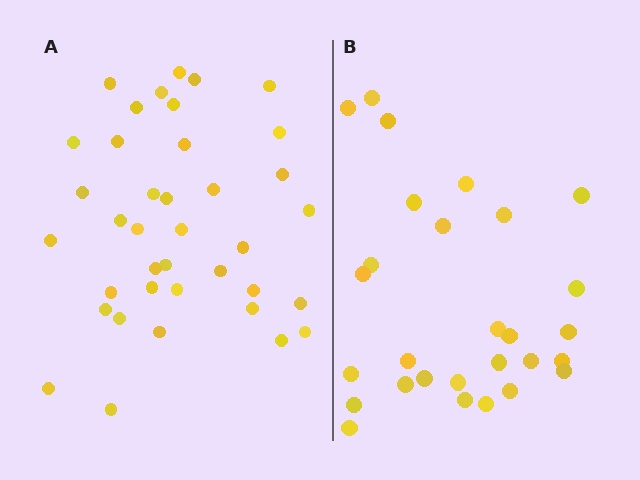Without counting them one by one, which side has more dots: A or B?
Region A (the left region) has more dots.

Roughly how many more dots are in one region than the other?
Region A has roughly 10 or so more dots than region B.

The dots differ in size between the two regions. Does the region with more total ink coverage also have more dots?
No. Region B has more total ink coverage because its dots are larger, but region A actually contains more individual dots. Total area can be misleading — the number of items is what matters here.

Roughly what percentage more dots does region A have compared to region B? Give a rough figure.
About 35% more.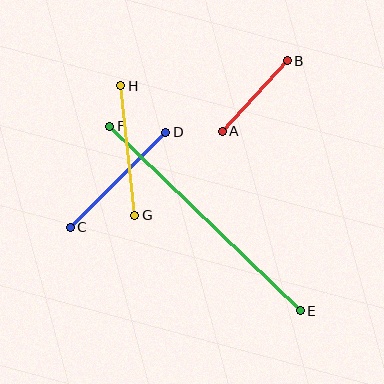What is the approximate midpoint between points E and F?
The midpoint is at approximately (205, 219) pixels.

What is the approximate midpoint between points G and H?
The midpoint is at approximately (128, 150) pixels.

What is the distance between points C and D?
The distance is approximately 134 pixels.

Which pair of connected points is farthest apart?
Points E and F are farthest apart.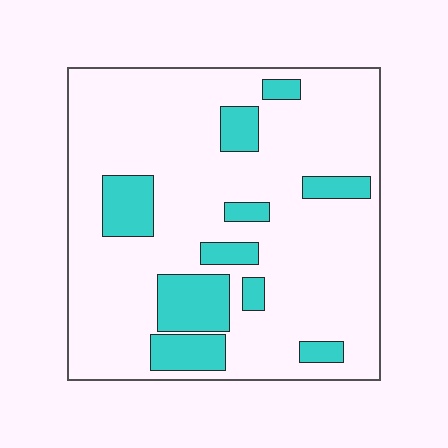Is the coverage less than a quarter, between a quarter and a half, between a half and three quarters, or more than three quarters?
Less than a quarter.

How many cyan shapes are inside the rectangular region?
10.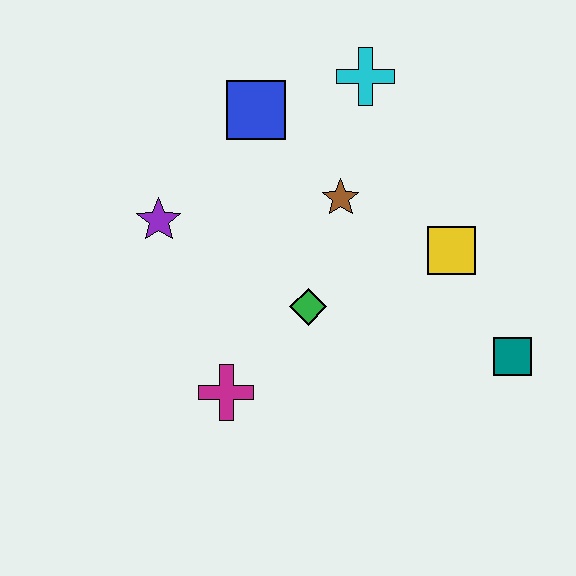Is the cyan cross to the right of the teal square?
No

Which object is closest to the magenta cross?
The green diamond is closest to the magenta cross.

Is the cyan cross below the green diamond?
No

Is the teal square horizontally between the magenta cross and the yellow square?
No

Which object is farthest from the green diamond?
The cyan cross is farthest from the green diamond.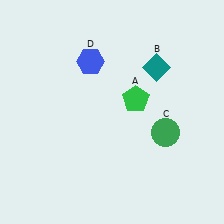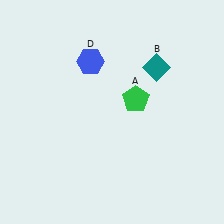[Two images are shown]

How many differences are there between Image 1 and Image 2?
There is 1 difference between the two images.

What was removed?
The green circle (C) was removed in Image 2.